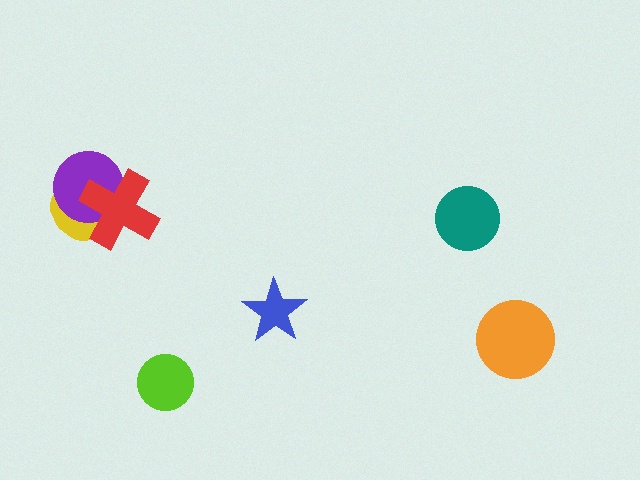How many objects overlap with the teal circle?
0 objects overlap with the teal circle.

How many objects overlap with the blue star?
0 objects overlap with the blue star.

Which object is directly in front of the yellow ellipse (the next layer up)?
The purple circle is directly in front of the yellow ellipse.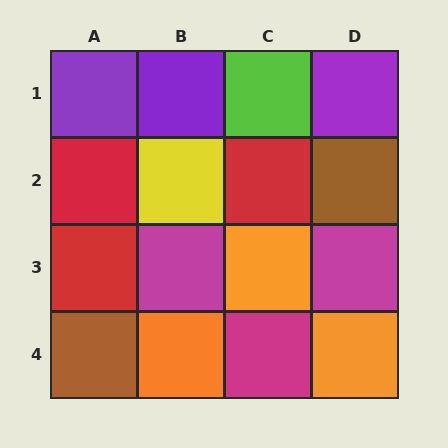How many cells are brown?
2 cells are brown.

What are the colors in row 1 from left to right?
Purple, purple, lime, purple.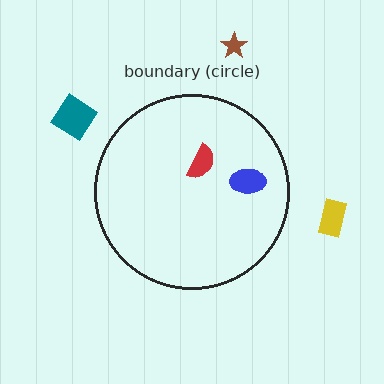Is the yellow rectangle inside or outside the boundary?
Outside.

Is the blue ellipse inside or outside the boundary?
Inside.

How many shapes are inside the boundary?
2 inside, 3 outside.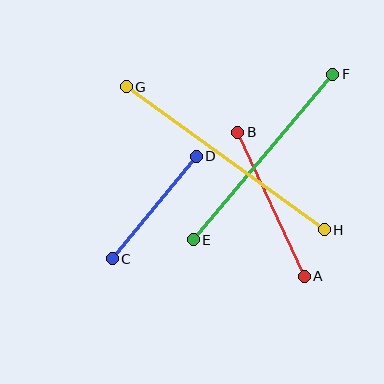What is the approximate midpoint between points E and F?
The midpoint is at approximately (263, 157) pixels.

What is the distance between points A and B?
The distance is approximately 158 pixels.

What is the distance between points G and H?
The distance is approximately 244 pixels.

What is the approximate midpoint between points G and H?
The midpoint is at approximately (225, 158) pixels.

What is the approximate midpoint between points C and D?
The midpoint is at approximately (154, 207) pixels.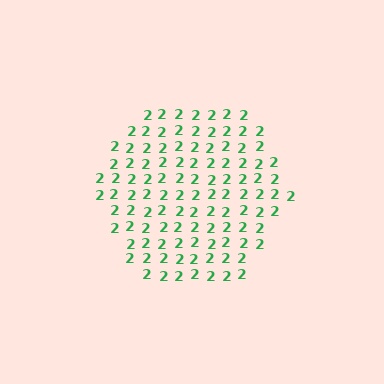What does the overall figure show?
The overall figure shows a hexagon.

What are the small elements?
The small elements are digit 2's.